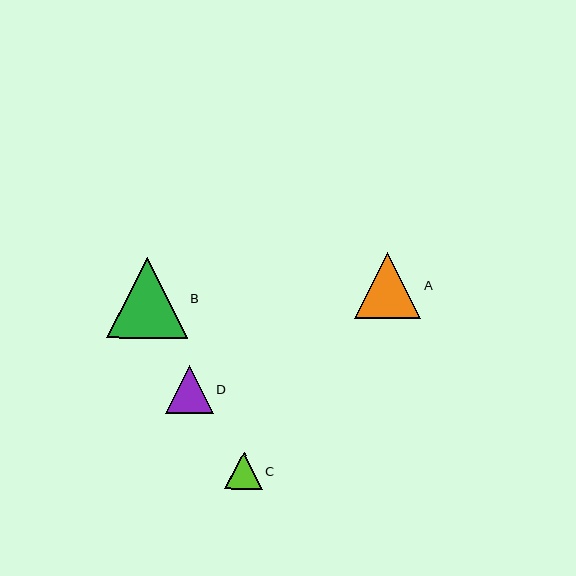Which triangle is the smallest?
Triangle C is the smallest with a size of approximately 37 pixels.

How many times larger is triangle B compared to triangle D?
Triangle B is approximately 1.7 times the size of triangle D.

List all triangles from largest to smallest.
From largest to smallest: B, A, D, C.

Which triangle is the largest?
Triangle B is the largest with a size of approximately 81 pixels.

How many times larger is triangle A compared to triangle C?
Triangle A is approximately 1.8 times the size of triangle C.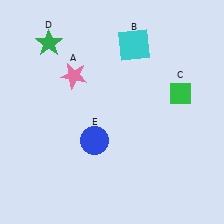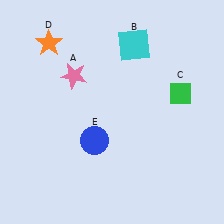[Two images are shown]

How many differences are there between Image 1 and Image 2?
There is 1 difference between the two images.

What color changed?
The star (D) changed from green in Image 1 to orange in Image 2.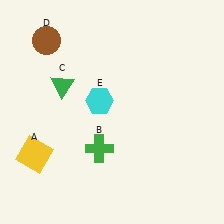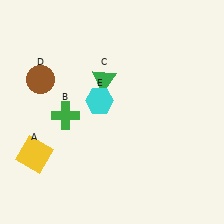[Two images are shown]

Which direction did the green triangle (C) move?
The green triangle (C) moved right.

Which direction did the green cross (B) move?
The green cross (B) moved left.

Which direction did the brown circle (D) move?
The brown circle (D) moved down.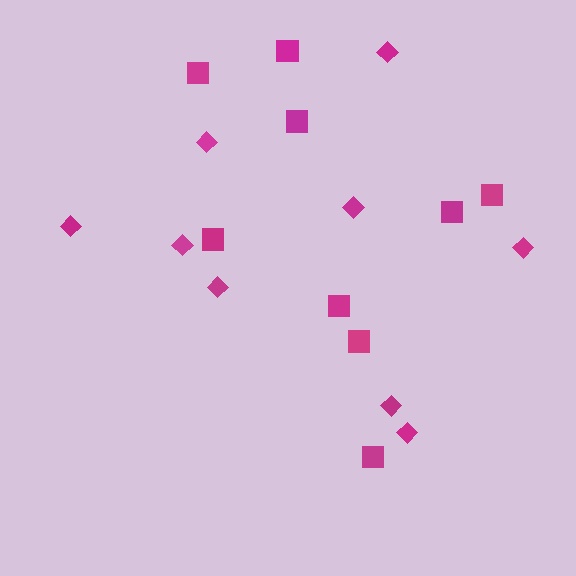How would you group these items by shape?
There are 2 groups: one group of squares (9) and one group of diamonds (9).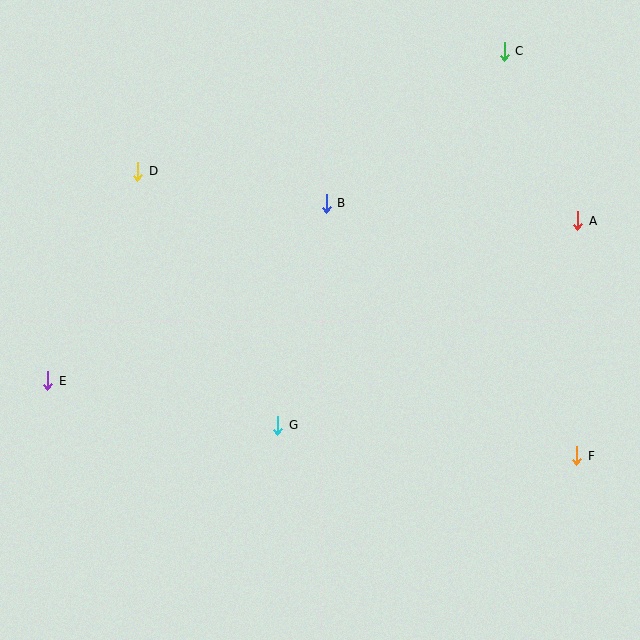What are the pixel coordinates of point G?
Point G is at (278, 425).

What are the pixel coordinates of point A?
Point A is at (578, 221).